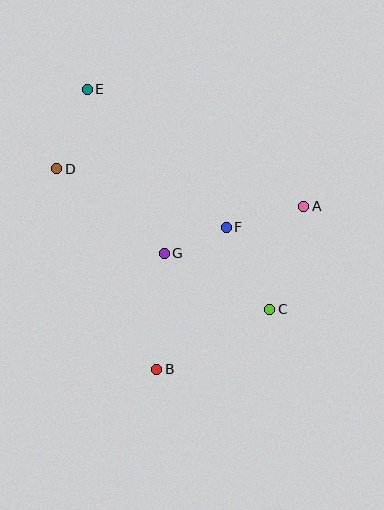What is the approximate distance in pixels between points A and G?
The distance between A and G is approximately 147 pixels.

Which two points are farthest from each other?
Points B and E are farthest from each other.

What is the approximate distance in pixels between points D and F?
The distance between D and F is approximately 180 pixels.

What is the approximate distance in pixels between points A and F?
The distance between A and F is approximately 80 pixels.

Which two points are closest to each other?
Points F and G are closest to each other.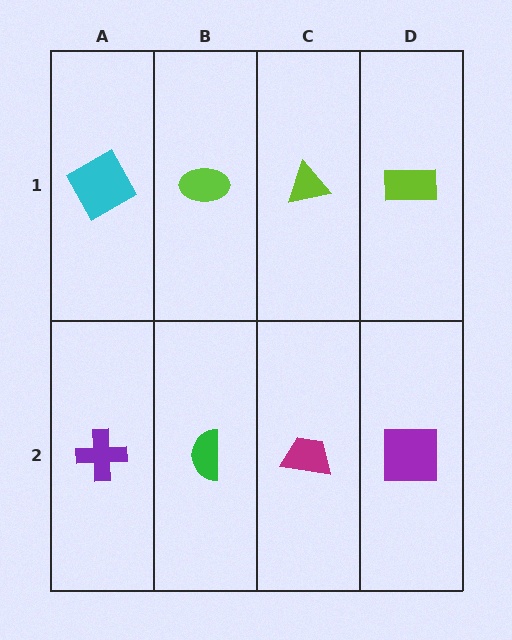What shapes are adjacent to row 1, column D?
A purple square (row 2, column D), a lime triangle (row 1, column C).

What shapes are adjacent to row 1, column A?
A purple cross (row 2, column A), a lime ellipse (row 1, column B).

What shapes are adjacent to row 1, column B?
A green semicircle (row 2, column B), a cyan square (row 1, column A), a lime triangle (row 1, column C).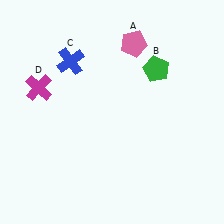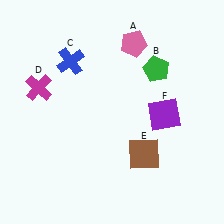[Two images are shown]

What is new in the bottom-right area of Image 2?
A purple square (F) was added in the bottom-right area of Image 2.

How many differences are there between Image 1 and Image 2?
There are 2 differences between the two images.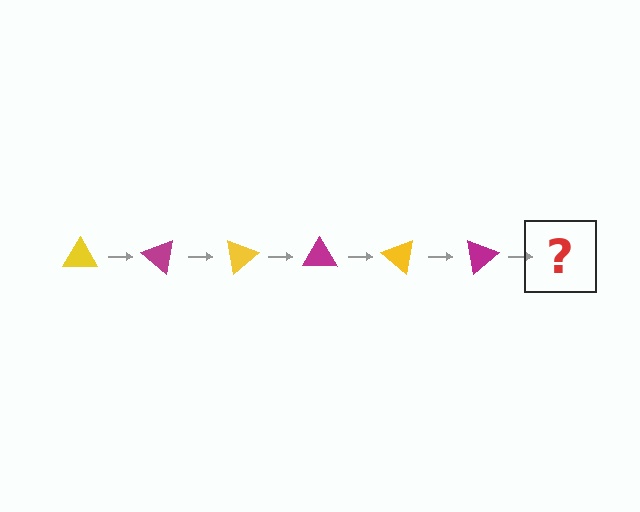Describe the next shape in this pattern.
It should be a yellow triangle, rotated 240 degrees from the start.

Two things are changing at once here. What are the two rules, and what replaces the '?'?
The two rules are that it rotates 40 degrees each step and the color cycles through yellow and magenta. The '?' should be a yellow triangle, rotated 240 degrees from the start.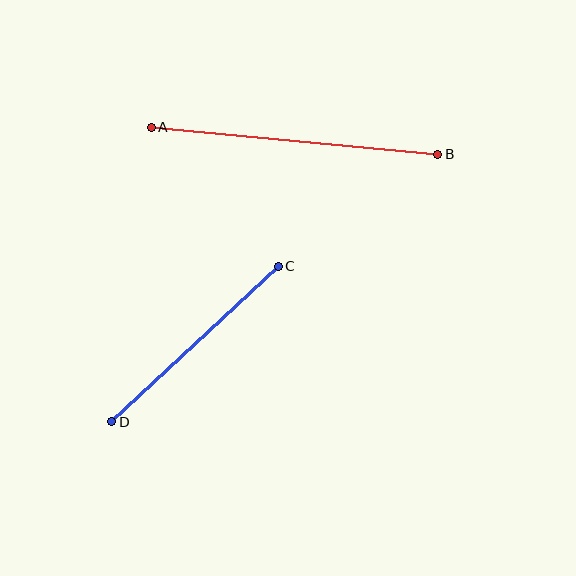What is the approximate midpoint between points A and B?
The midpoint is at approximately (294, 141) pixels.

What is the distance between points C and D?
The distance is approximately 228 pixels.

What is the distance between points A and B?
The distance is approximately 288 pixels.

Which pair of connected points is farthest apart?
Points A and B are farthest apart.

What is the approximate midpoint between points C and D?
The midpoint is at approximately (195, 344) pixels.